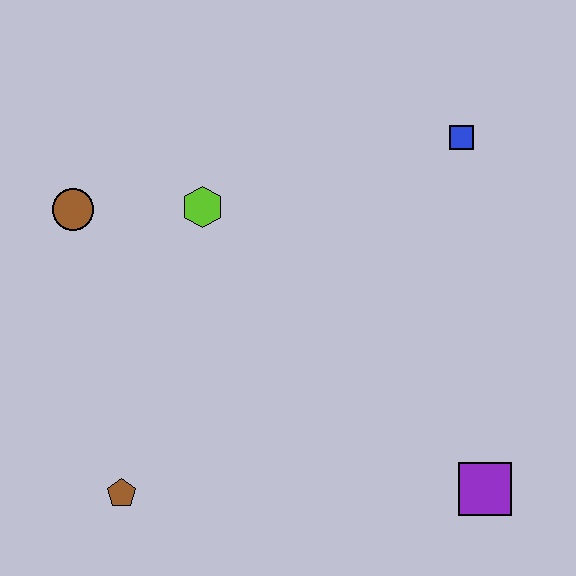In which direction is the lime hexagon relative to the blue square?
The lime hexagon is to the left of the blue square.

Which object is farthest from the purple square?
The brown circle is farthest from the purple square.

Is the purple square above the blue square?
No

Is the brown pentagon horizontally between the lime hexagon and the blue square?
No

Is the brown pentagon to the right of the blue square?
No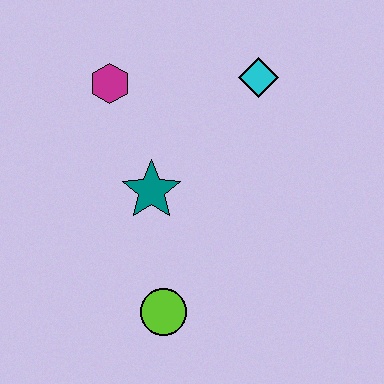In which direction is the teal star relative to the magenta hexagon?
The teal star is below the magenta hexagon.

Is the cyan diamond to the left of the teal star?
No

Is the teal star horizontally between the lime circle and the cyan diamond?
No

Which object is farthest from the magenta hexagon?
The lime circle is farthest from the magenta hexagon.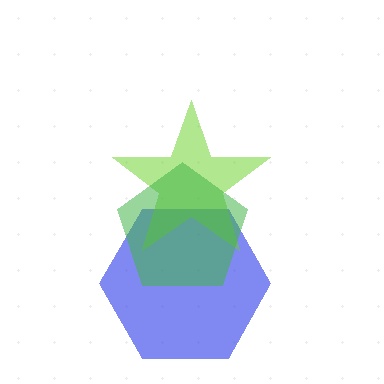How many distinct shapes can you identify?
There are 3 distinct shapes: a blue hexagon, a lime star, a green pentagon.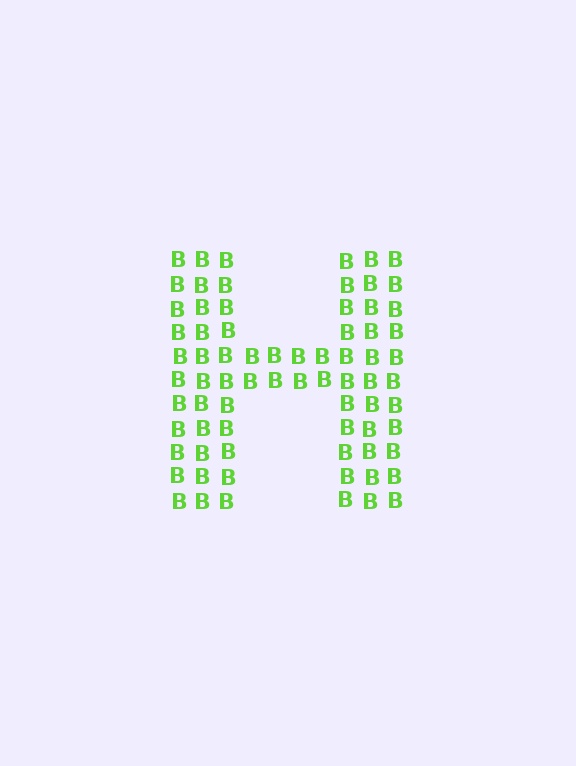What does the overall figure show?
The overall figure shows the letter H.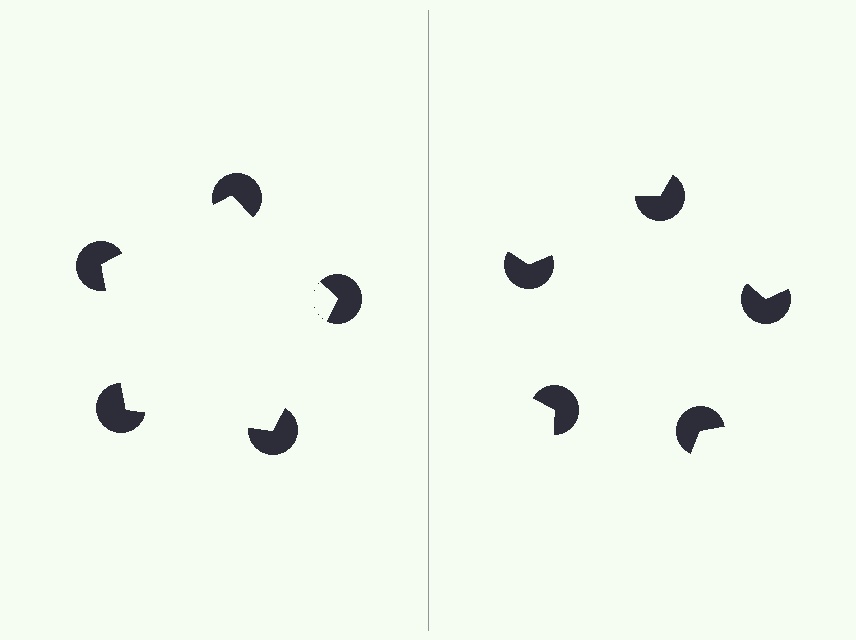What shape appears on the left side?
An illusory pentagon.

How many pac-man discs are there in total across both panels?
10 — 5 on each side.